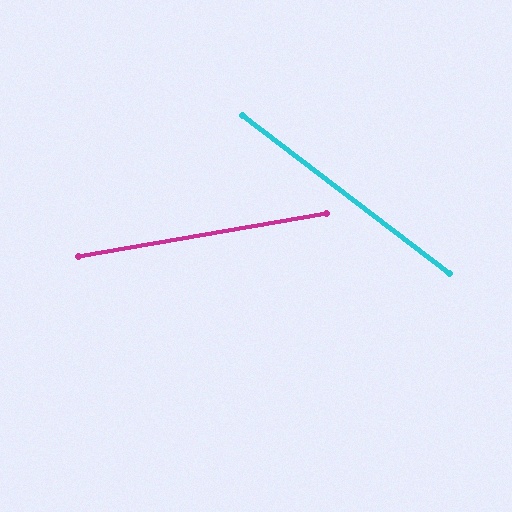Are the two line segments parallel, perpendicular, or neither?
Neither parallel nor perpendicular — they differ by about 47°.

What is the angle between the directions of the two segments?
Approximately 47 degrees.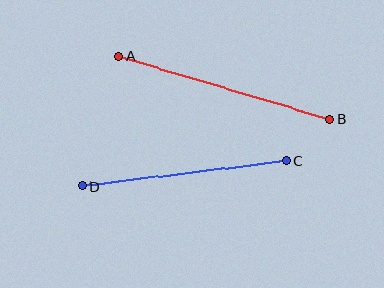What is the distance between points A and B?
The distance is approximately 221 pixels.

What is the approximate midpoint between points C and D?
The midpoint is at approximately (184, 173) pixels.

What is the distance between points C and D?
The distance is approximately 205 pixels.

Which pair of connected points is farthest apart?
Points A and B are farthest apart.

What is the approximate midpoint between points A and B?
The midpoint is at approximately (225, 88) pixels.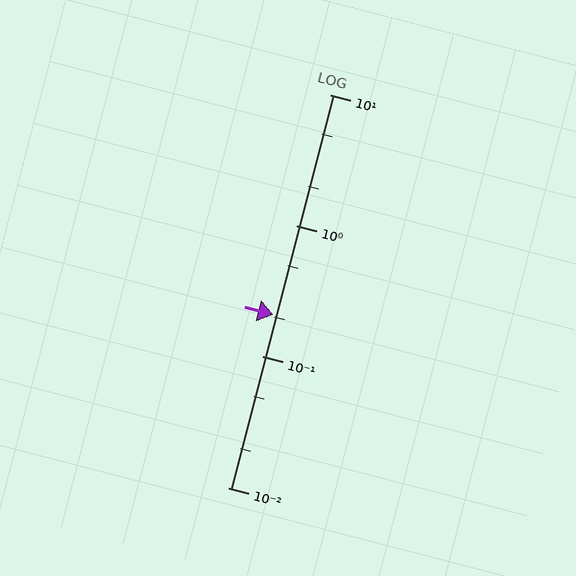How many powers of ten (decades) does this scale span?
The scale spans 3 decades, from 0.01 to 10.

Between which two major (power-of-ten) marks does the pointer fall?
The pointer is between 0.1 and 1.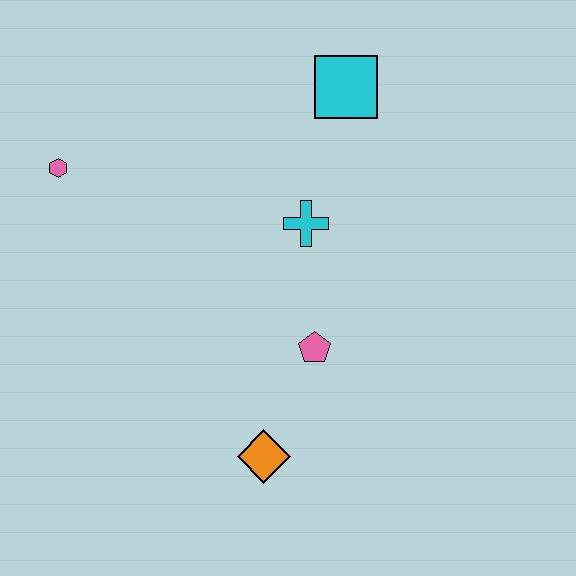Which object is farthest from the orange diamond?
The cyan square is farthest from the orange diamond.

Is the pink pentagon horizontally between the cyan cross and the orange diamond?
No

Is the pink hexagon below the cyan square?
Yes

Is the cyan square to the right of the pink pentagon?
Yes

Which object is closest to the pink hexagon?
The cyan cross is closest to the pink hexagon.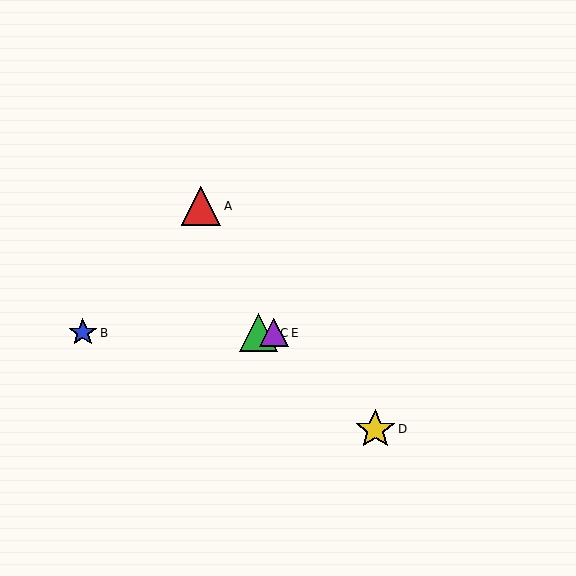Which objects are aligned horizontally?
Objects B, C, E are aligned horizontally.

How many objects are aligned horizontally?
3 objects (B, C, E) are aligned horizontally.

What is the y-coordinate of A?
Object A is at y≈206.